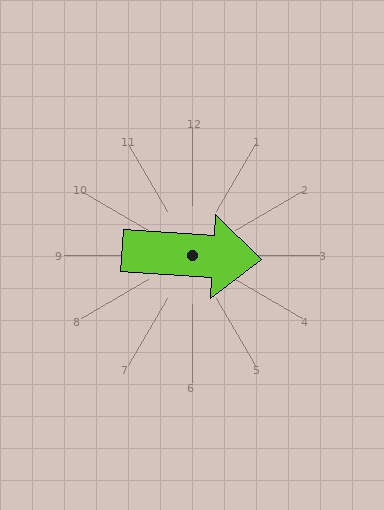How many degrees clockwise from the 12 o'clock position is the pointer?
Approximately 94 degrees.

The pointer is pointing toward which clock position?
Roughly 3 o'clock.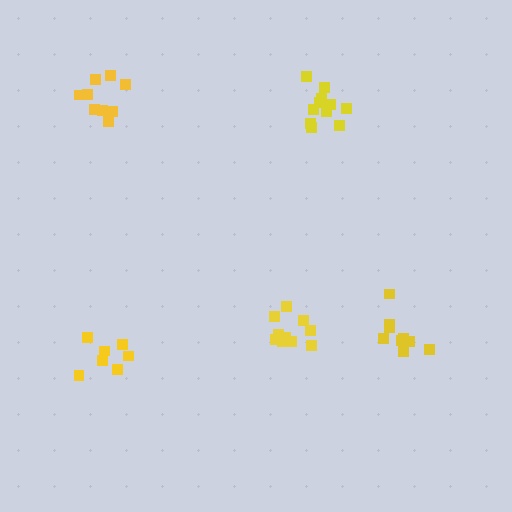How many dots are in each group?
Group 1: 10 dots, Group 2: 11 dots, Group 3: 7 dots, Group 4: 9 dots, Group 5: 9 dots (46 total).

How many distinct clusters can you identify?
There are 5 distinct clusters.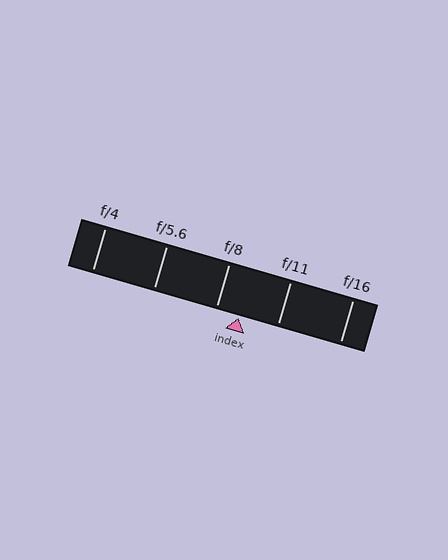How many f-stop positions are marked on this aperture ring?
There are 5 f-stop positions marked.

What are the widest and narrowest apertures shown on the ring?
The widest aperture shown is f/4 and the narrowest is f/16.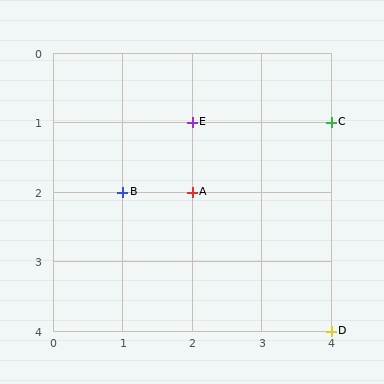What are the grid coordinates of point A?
Point A is at grid coordinates (2, 2).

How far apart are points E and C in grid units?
Points E and C are 2 columns apart.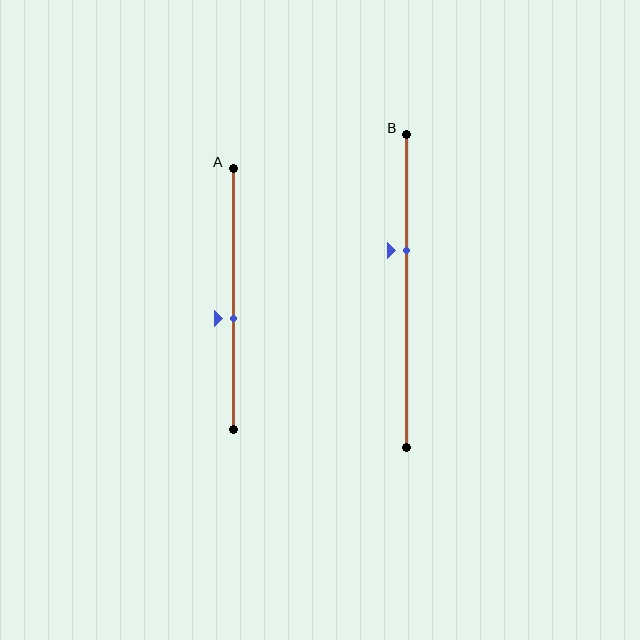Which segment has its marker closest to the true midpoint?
Segment A has its marker closest to the true midpoint.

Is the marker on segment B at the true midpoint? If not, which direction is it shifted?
No, the marker on segment B is shifted upward by about 13% of the segment length.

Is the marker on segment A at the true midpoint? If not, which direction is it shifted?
No, the marker on segment A is shifted downward by about 7% of the segment length.